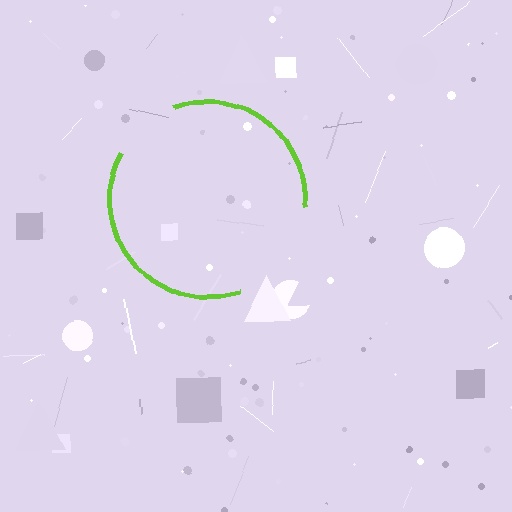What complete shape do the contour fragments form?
The contour fragments form a circle.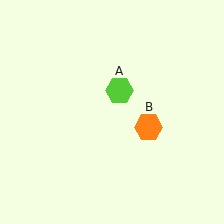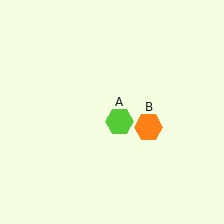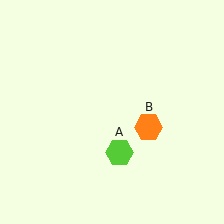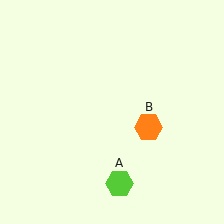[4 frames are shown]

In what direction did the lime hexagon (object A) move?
The lime hexagon (object A) moved down.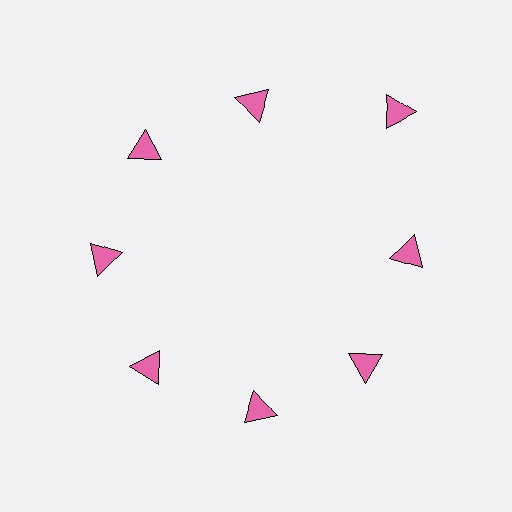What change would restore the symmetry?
The symmetry would be restored by moving it inward, back onto the ring so that all 8 triangles sit at equal angles and equal distance from the center.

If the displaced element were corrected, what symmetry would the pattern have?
It would have 8-fold rotational symmetry — the pattern would map onto itself every 45 degrees.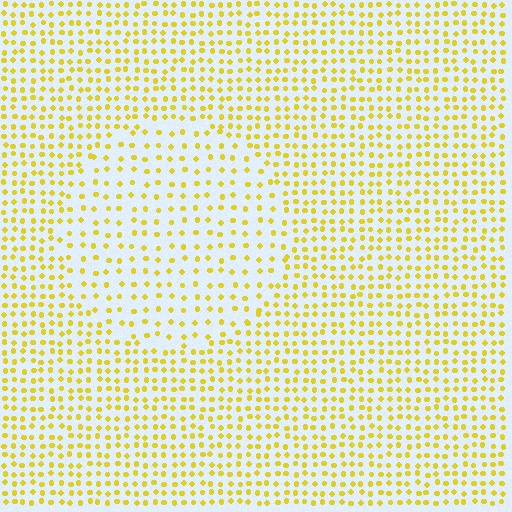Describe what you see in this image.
The image contains small yellow elements arranged at two different densities. A circle-shaped region is visible where the elements are less densely packed than the surrounding area.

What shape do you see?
I see a circle.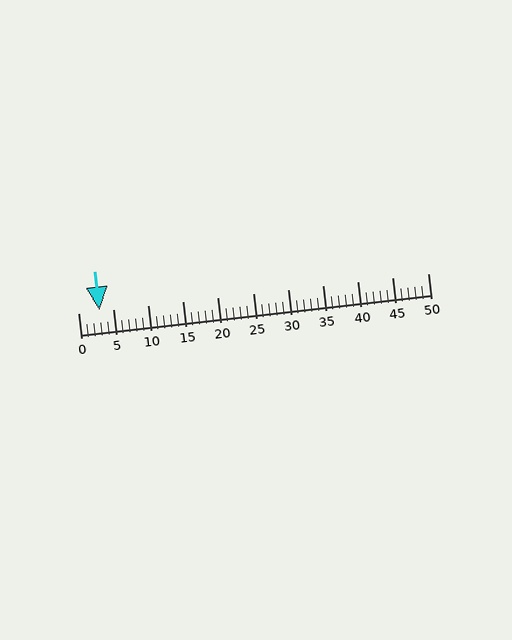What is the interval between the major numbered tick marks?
The major tick marks are spaced 5 units apart.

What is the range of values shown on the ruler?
The ruler shows values from 0 to 50.